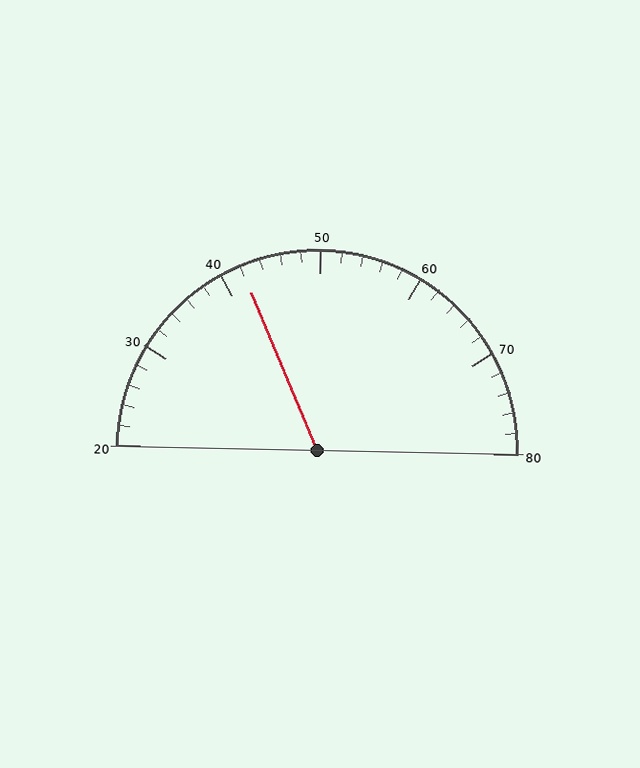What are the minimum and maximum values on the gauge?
The gauge ranges from 20 to 80.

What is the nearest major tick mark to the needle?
The nearest major tick mark is 40.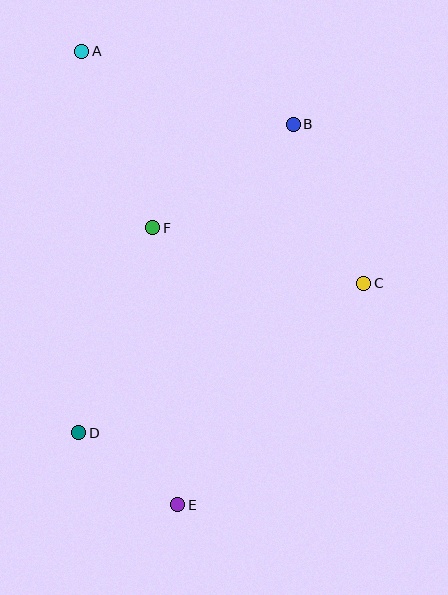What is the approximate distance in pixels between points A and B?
The distance between A and B is approximately 224 pixels.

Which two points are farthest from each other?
Points A and E are farthest from each other.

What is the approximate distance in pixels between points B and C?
The distance between B and C is approximately 174 pixels.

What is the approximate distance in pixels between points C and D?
The distance between C and D is approximately 322 pixels.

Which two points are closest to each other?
Points D and E are closest to each other.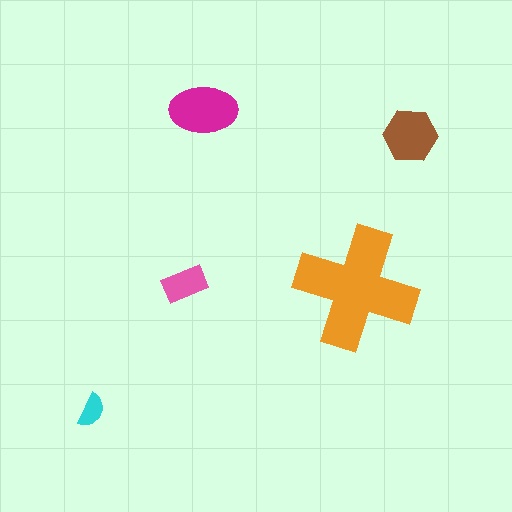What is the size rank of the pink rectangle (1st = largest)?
4th.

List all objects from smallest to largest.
The cyan semicircle, the pink rectangle, the brown hexagon, the magenta ellipse, the orange cross.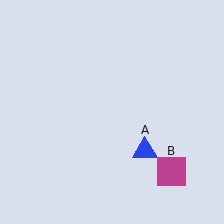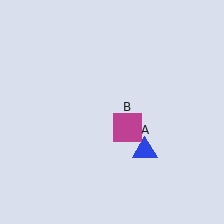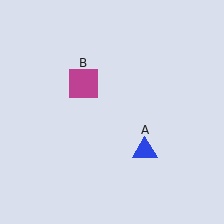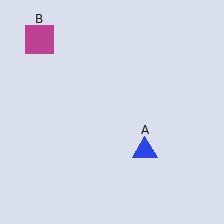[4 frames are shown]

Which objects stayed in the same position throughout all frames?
Blue triangle (object A) remained stationary.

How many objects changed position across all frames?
1 object changed position: magenta square (object B).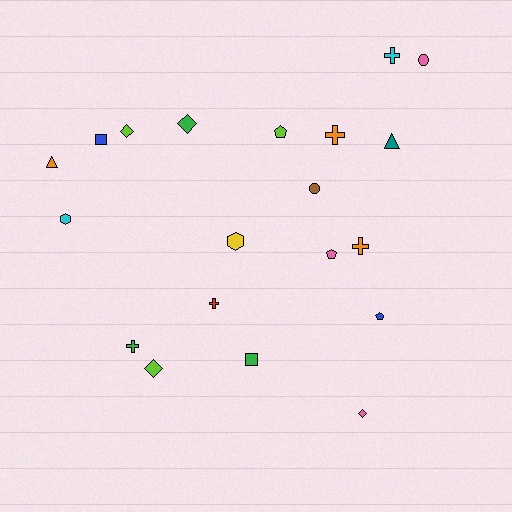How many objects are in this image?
There are 20 objects.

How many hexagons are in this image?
There are 2 hexagons.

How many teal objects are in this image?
There is 1 teal object.